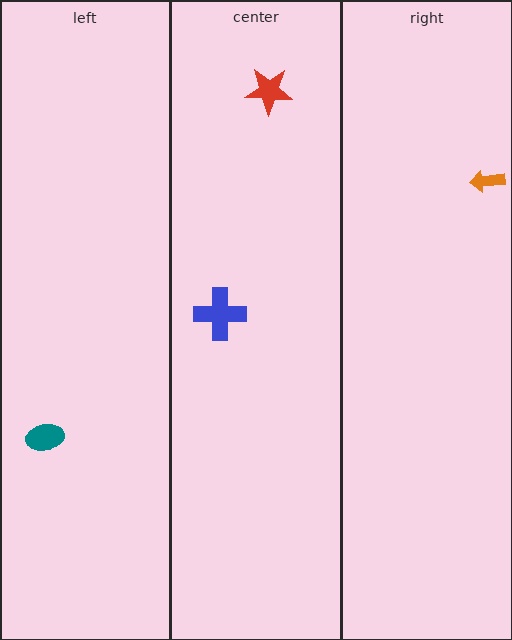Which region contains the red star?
The center region.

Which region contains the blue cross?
The center region.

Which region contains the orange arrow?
The right region.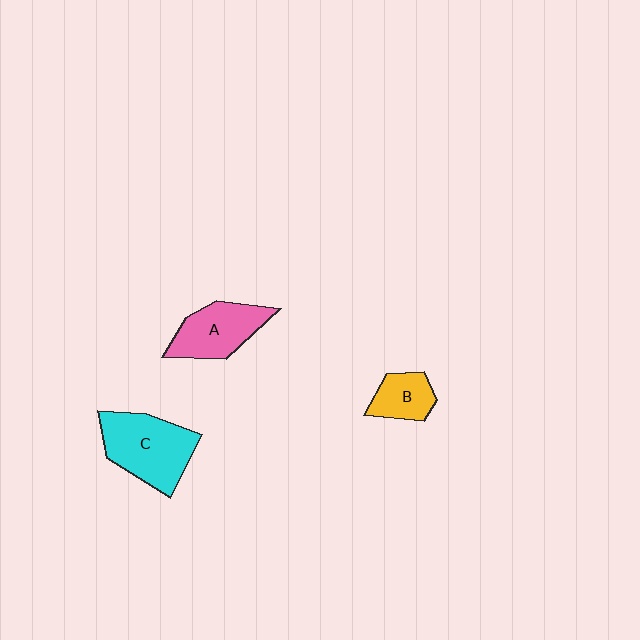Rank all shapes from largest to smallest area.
From largest to smallest: C (cyan), A (pink), B (yellow).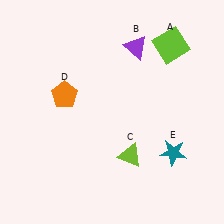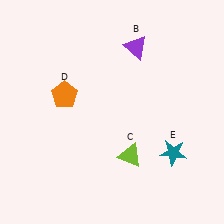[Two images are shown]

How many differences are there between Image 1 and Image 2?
There is 1 difference between the two images.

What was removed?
The lime square (A) was removed in Image 2.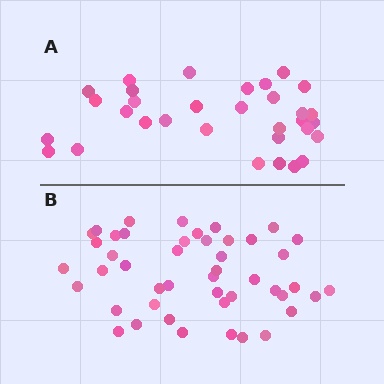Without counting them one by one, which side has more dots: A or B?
Region B (the bottom region) has more dots.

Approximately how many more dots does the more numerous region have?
Region B has approximately 15 more dots than region A.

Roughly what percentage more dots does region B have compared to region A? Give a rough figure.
About 45% more.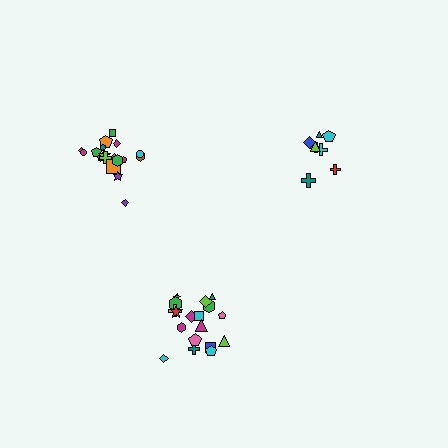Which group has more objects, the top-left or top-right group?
The top-left group.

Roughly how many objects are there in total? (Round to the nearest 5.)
Roughly 45 objects in total.